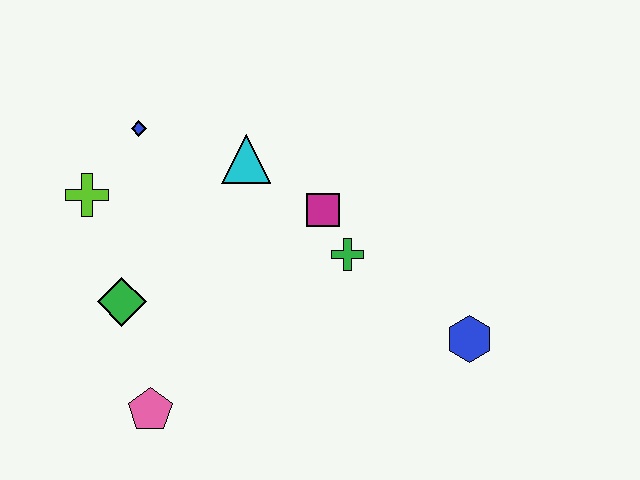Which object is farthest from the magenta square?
The pink pentagon is farthest from the magenta square.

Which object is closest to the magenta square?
The green cross is closest to the magenta square.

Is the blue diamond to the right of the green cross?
No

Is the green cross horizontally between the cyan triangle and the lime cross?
No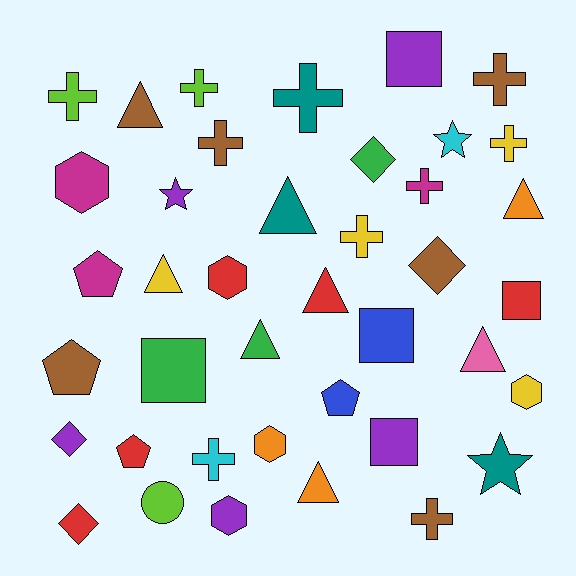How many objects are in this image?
There are 40 objects.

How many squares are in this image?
There are 5 squares.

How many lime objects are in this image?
There are 3 lime objects.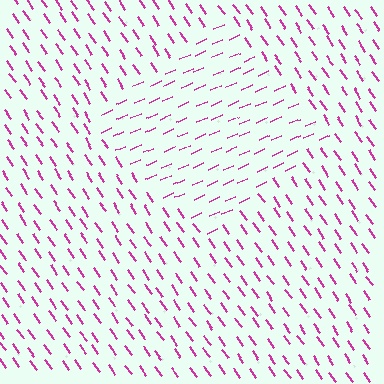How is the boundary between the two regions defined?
The boundary is defined purely by a change in line orientation (approximately 79 degrees difference). All lines are the same color and thickness.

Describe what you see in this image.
The image is filled with small magenta line segments. A diamond region in the image has lines oriented differently from the surrounding lines, creating a visible texture boundary.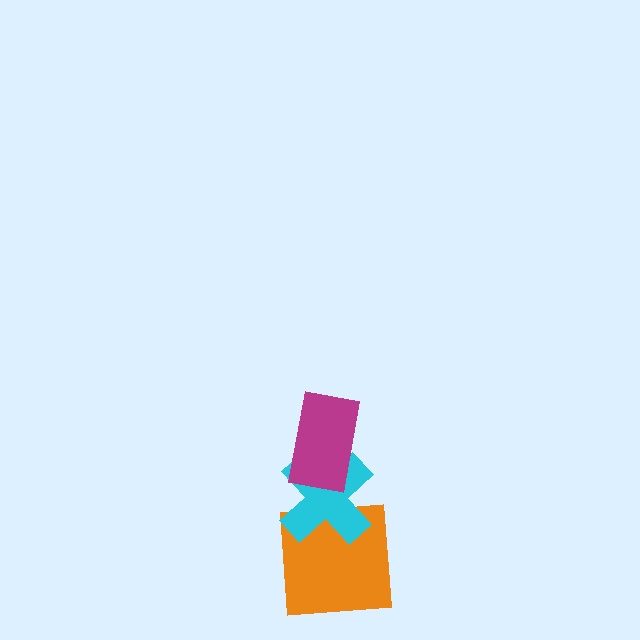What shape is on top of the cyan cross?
The magenta rectangle is on top of the cyan cross.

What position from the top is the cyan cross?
The cyan cross is 2nd from the top.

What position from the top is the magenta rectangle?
The magenta rectangle is 1st from the top.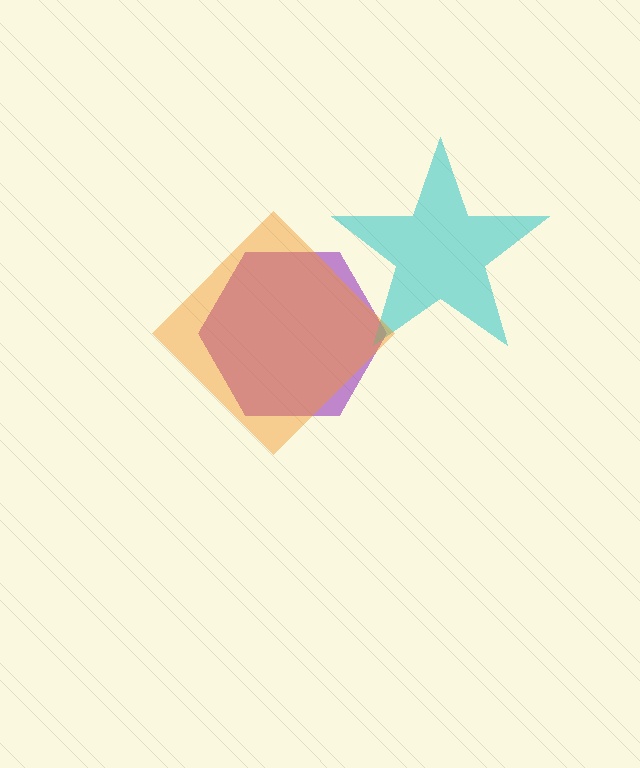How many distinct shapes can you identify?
There are 3 distinct shapes: a purple hexagon, a cyan star, an orange diamond.